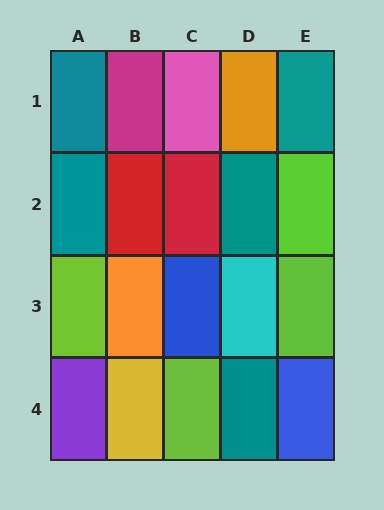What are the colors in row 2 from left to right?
Teal, red, red, teal, lime.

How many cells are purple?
1 cell is purple.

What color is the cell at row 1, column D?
Orange.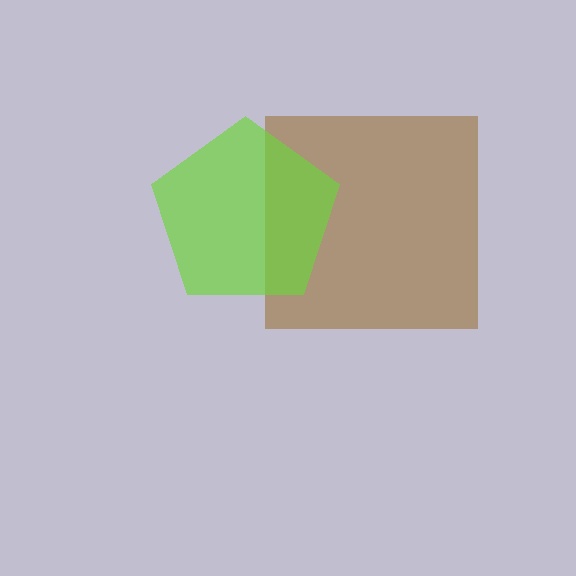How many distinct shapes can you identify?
There are 2 distinct shapes: a brown square, a lime pentagon.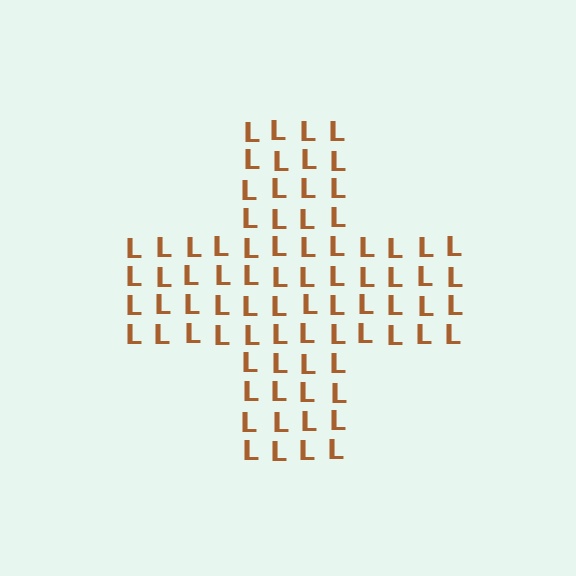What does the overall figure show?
The overall figure shows a cross.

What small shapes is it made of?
It is made of small letter L's.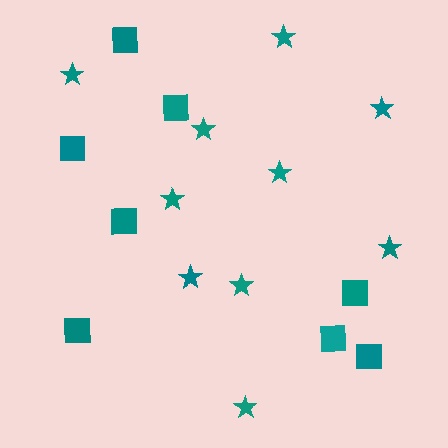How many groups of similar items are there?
There are 2 groups: one group of stars (10) and one group of squares (8).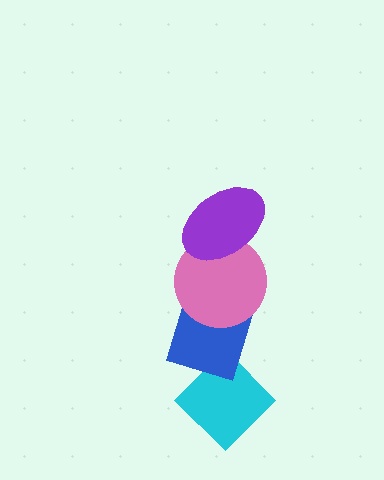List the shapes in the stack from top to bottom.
From top to bottom: the purple ellipse, the pink circle, the blue diamond, the cyan diamond.